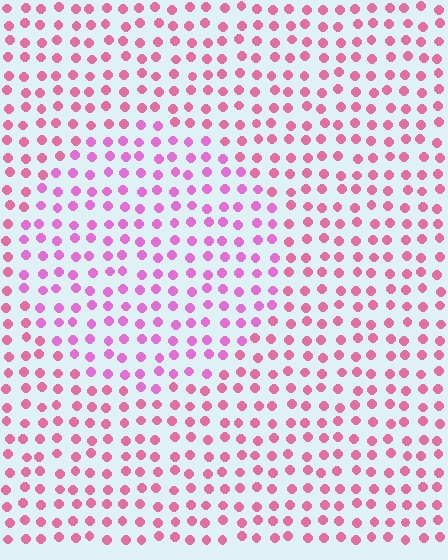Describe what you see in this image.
The image is filled with small pink elements in a uniform arrangement. A circle-shaped region is visible where the elements are tinted to a slightly different hue, forming a subtle color boundary.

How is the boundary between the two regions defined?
The boundary is defined purely by a slight shift in hue (about 26 degrees). Spacing, size, and orientation are identical on both sides.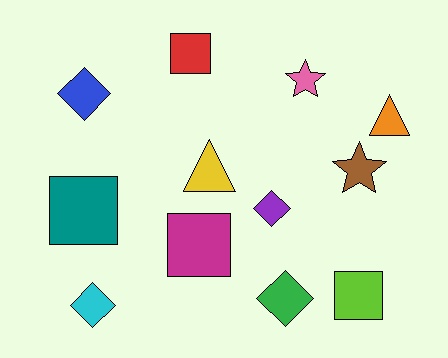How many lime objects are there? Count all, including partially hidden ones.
There is 1 lime object.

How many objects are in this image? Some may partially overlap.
There are 12 objects.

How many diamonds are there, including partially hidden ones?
There are 4 diamonds.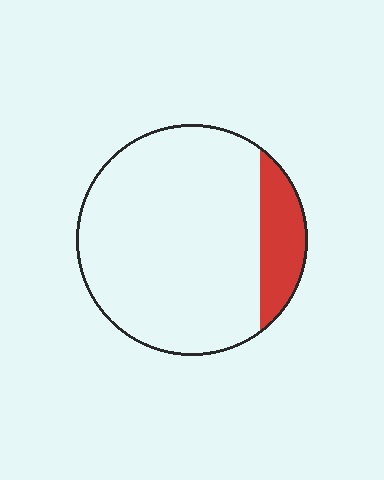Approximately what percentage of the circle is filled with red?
Approximately 15%.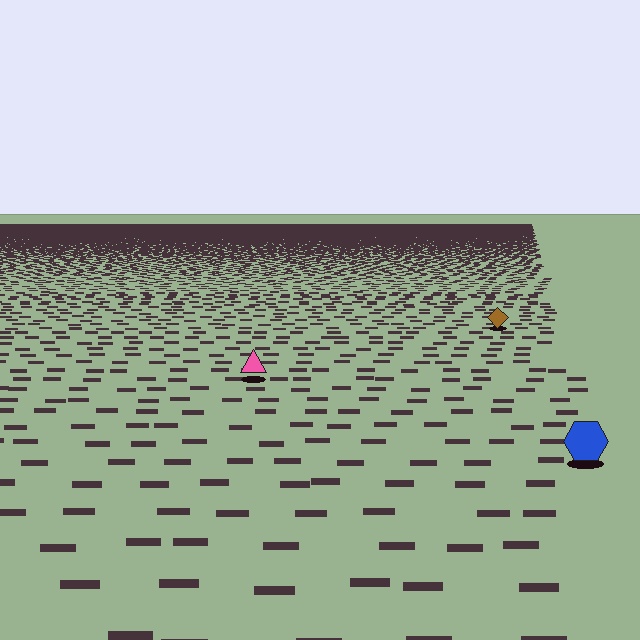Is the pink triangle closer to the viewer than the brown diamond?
Yes. The pink triangle is closer — you can tell from the texture gradient: the ground texture is coarser near it.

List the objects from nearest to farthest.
From nearest to farthest: the blue hexagon, the pink triangle, the brown diamond.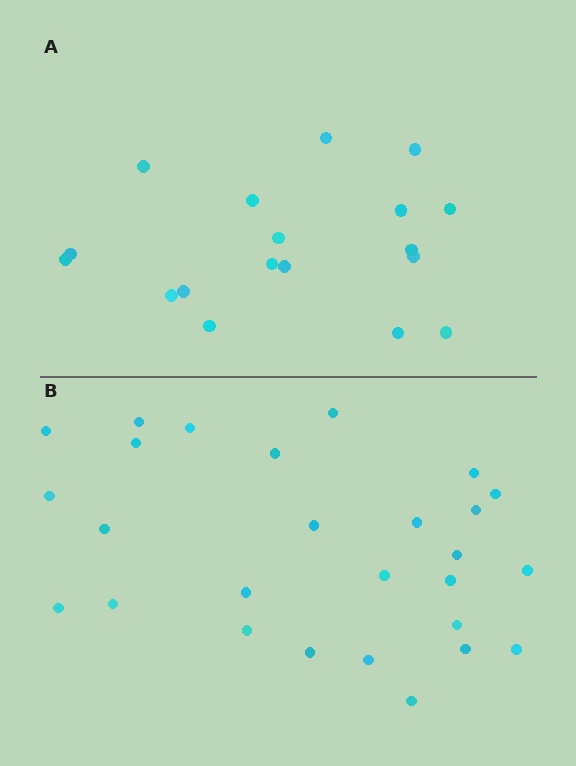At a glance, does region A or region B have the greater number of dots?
Region B (the bottom region) has more dots.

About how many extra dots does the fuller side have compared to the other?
Region B has roughly 8 or so more dots than region A.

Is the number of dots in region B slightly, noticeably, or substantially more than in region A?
Region B has substantially more. The ratio is roughly 1.5 to 1.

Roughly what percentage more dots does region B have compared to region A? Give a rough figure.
About 50% more.